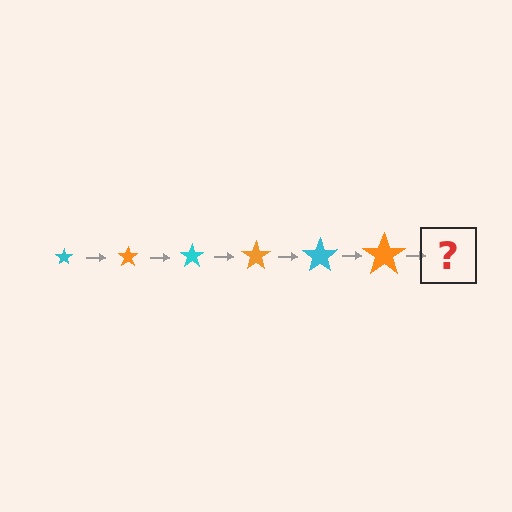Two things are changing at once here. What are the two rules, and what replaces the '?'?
The two rules are that the star grows larger each step and the color cycles through cyan and orange. The '?' should be a cyan star, larger than the previous one.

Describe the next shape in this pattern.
It should be a cyan star, larger than the previous one.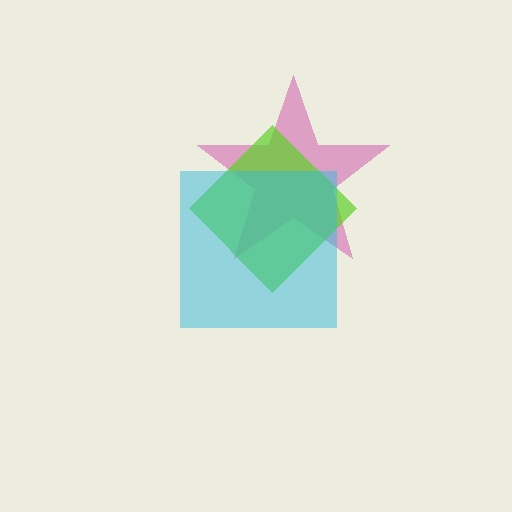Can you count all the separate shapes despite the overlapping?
Yes, there are 3 separate shapes.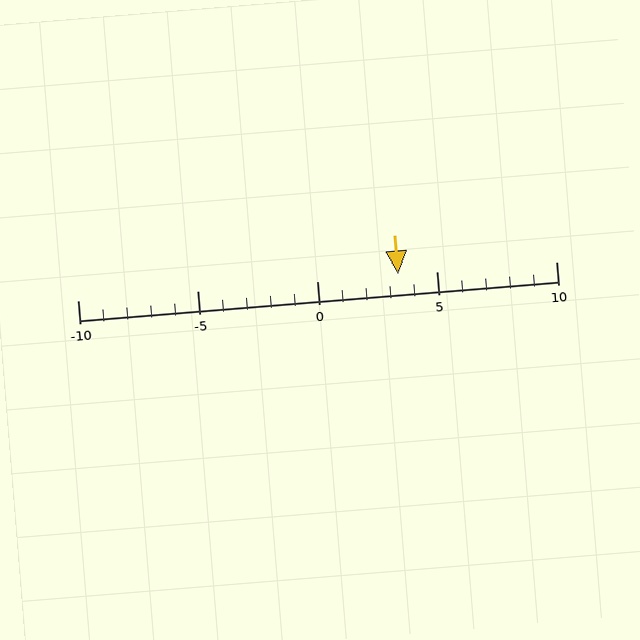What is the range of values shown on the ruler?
The ruler shows values from -10 to 10.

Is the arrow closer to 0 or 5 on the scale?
The arrow is closer to 5.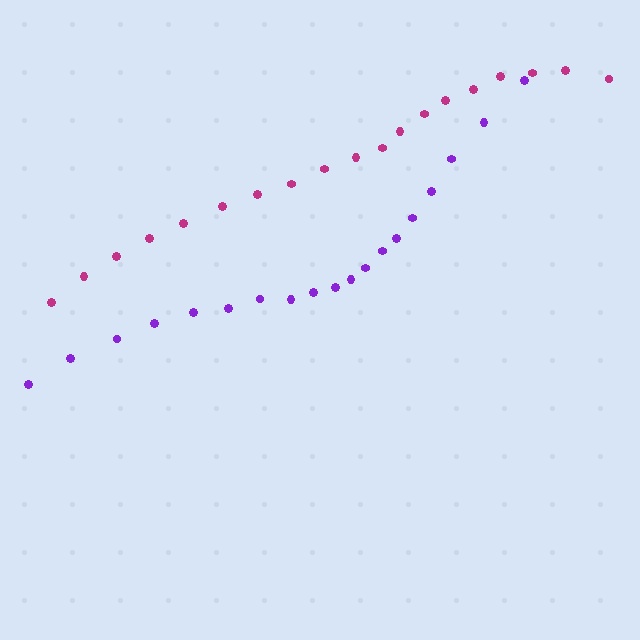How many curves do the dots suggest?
There are 2 distinct paths.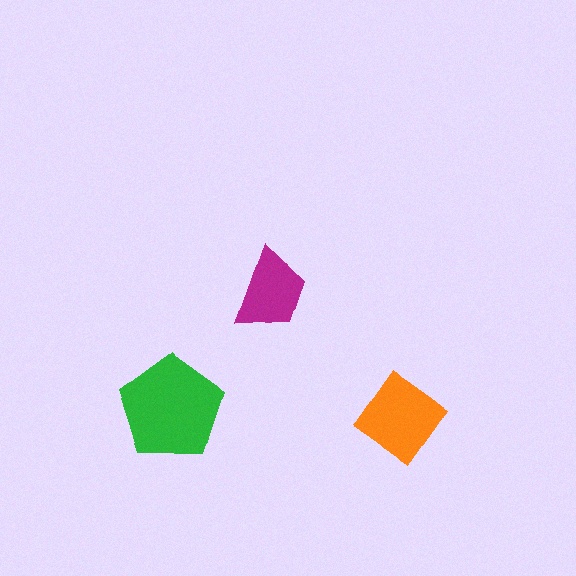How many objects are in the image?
There are 3 objects in the image.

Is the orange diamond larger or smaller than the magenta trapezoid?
Larger.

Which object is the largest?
The green pentagon.